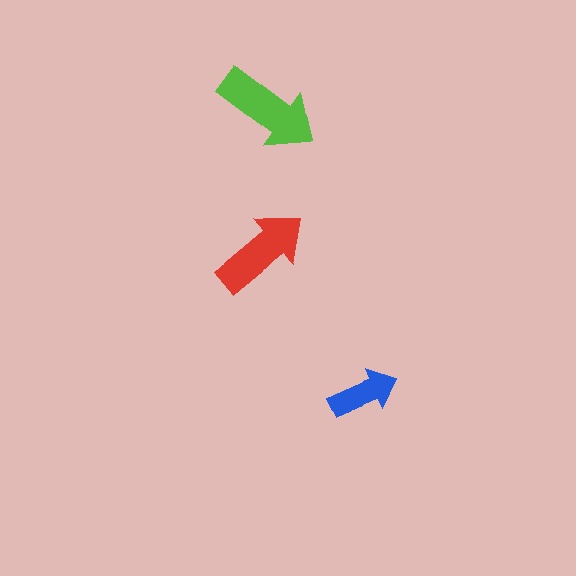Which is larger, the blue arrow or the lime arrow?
The lime one.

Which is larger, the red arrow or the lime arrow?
The lime one.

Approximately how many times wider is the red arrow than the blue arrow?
About 1.5 times wider.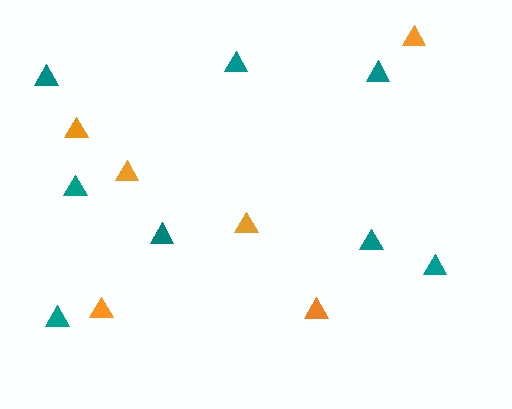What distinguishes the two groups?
There are 2 groups: one group of teal triangles (8) and one group of orange triangles (6).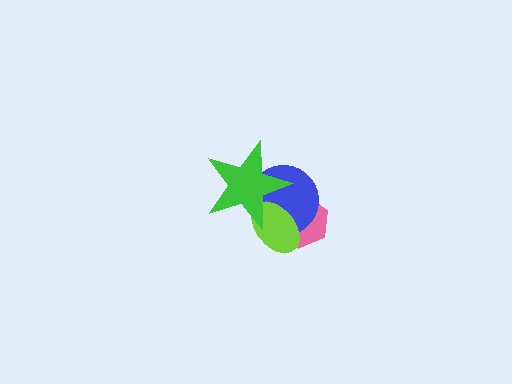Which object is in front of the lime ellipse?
The green star is in front of the lime ellipse.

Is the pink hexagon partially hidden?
Yes, it is partially covered by another shape.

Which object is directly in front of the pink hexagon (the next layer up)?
The blue circle is directly in front of the pink hexagon.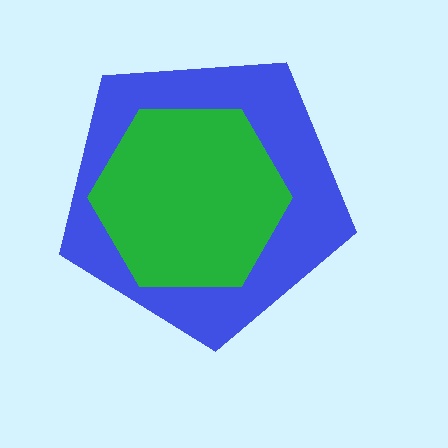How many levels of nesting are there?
2.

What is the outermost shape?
The blue pentagon.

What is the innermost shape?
The green hexagon.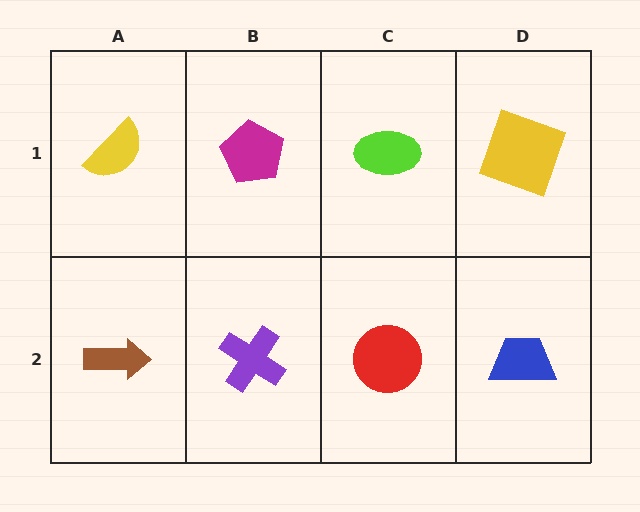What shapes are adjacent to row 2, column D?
A yellow square (row 1, column D), a red circle (row 2, column C).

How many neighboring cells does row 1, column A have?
2.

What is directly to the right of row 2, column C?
A blue trapezoid.